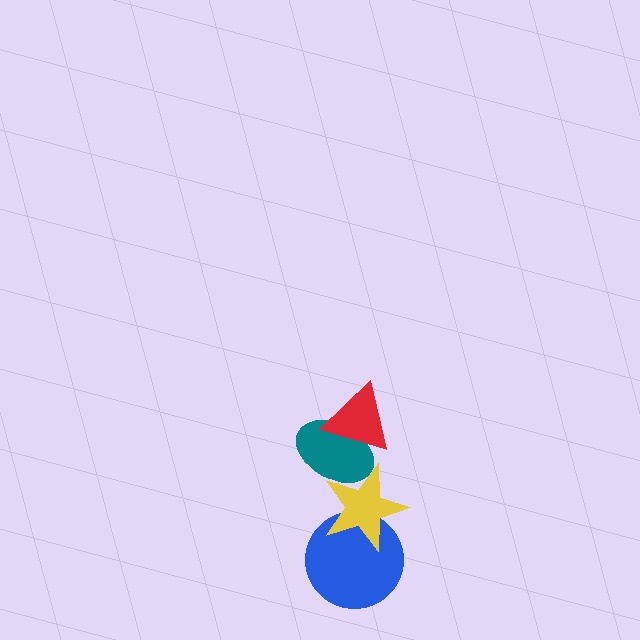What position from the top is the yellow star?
The yellow star is 3rd from the top.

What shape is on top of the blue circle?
The yellow star is on top of the blue circle.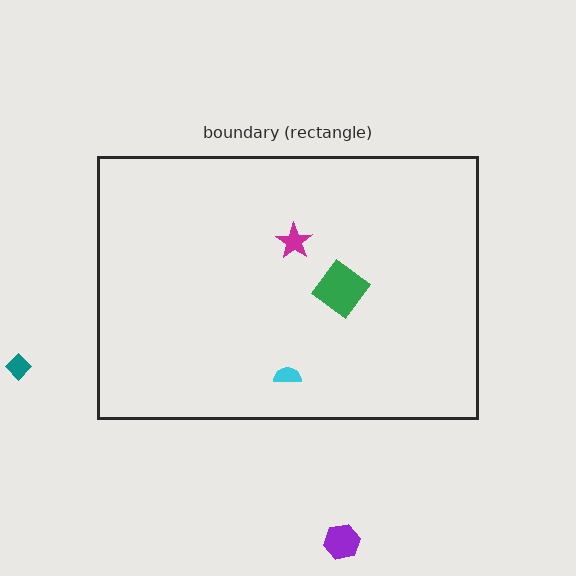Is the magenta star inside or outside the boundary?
Inside.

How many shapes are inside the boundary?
3 inside, 2 outside.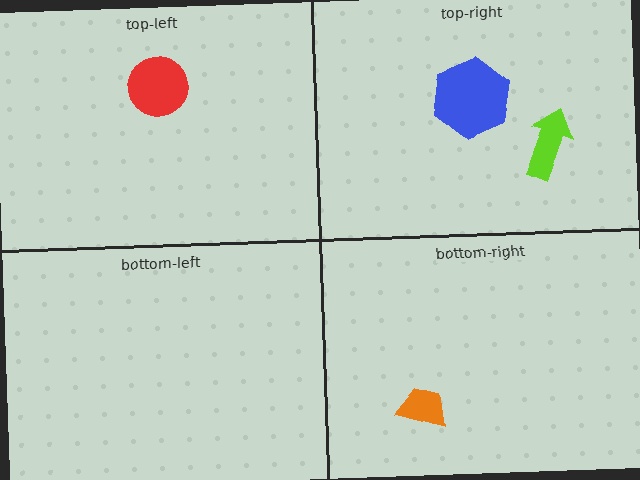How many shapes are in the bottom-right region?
1.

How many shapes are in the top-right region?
2.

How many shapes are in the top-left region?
1.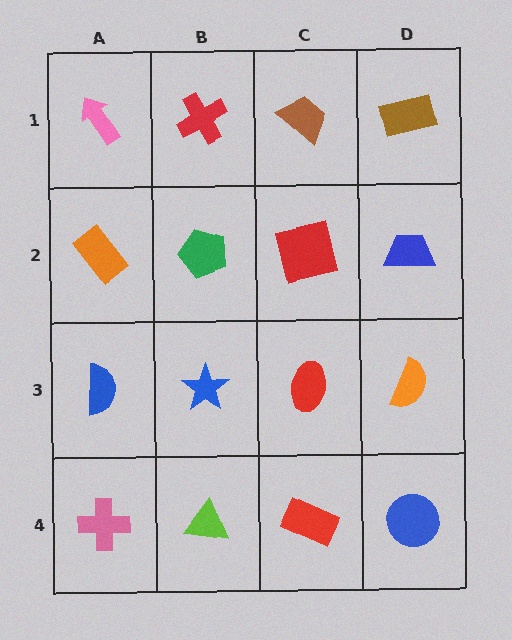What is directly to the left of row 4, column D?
A red rectangle.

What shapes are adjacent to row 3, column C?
A red square (row 2, column C), a red rectangle (row 4, column C), a blue star (row 3, column B), an orange semicircle (row 3, column D).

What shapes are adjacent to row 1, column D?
A blue trapezoid (row 2, column D), a brown trapezoid (row 1, column C).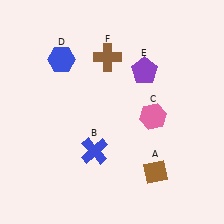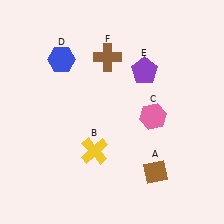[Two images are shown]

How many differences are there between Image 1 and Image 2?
There is 1 difference between the two images.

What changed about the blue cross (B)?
In Image 1, B is blue. In Image 2, it changed to yellow.